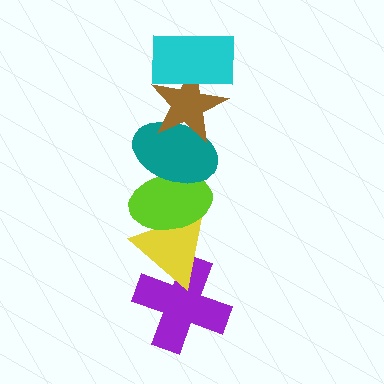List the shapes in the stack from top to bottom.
From top to bottom: the cyan rectangle, the brown star, the teal ellipse, the lime ellipse, the yellow triangle, the purple cross.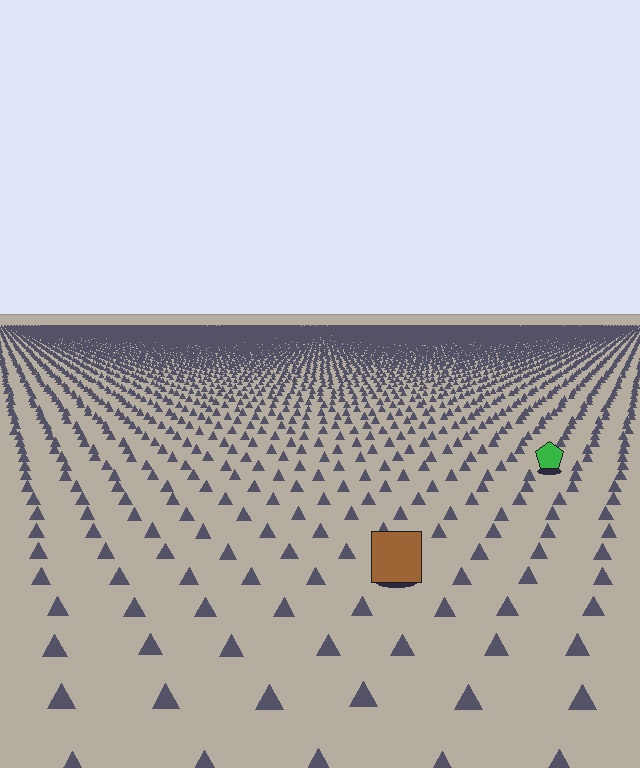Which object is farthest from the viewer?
The green pentagon is farthest from the viewer. It appears smaller and the ground texture around it is denser.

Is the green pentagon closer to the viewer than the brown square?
No. The brown square is closer — you can tell from the texture gradient: the ground texture is coarser near it.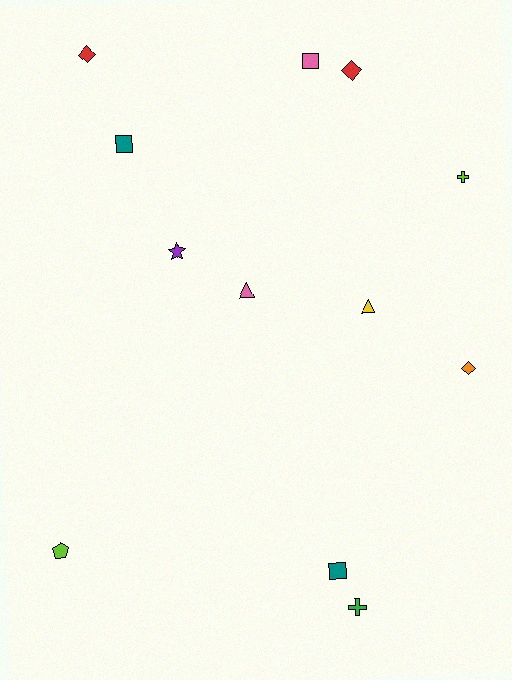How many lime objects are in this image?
There are 2 lime objects.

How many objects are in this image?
There are 12 objects.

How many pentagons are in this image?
There is 1 pentagon.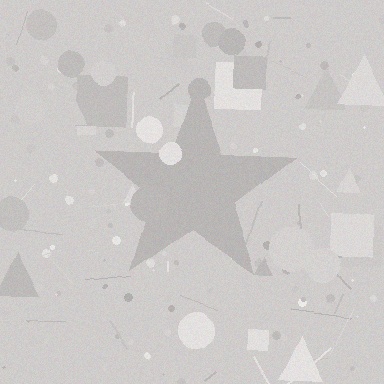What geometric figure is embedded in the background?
A star is embedded in the background.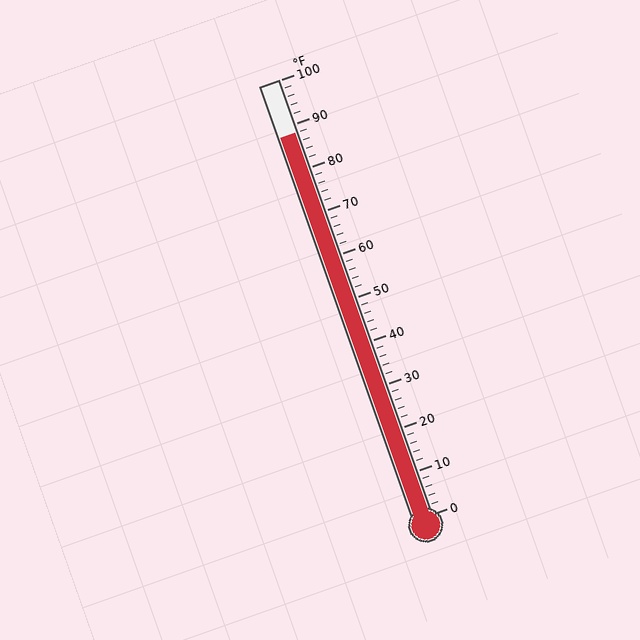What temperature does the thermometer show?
The thermometer shows approximately 88°F.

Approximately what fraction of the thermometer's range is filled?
The thermometer is filled to approximately 90% of its range.